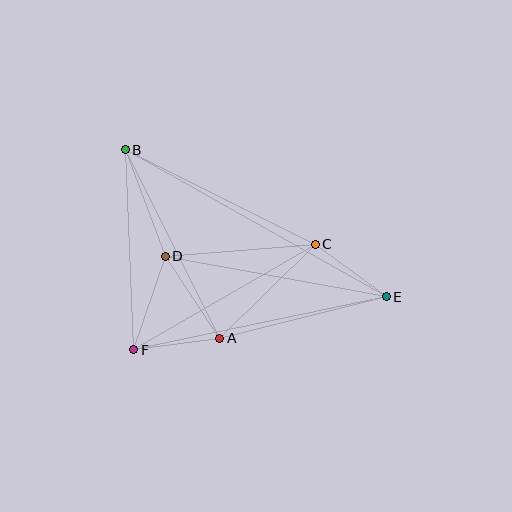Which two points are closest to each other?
Points A and F are closest to each other.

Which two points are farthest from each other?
Points B and E are farthest from each other.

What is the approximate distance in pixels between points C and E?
The distance between C and E is approximately 88 pixels.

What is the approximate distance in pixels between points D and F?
The distance between D and F is approximately 98 pixels.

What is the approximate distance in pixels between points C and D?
The distance between C and D is approximately 150 pixels.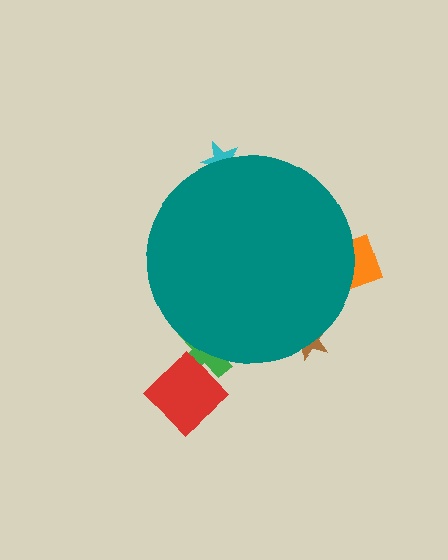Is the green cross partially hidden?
Yes, the green cross is partially hidden behind the teal circle.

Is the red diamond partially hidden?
No, the red diamond is fully visible.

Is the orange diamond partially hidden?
Yes, the orange diamond is partially hidden behind the teal circle.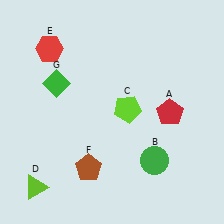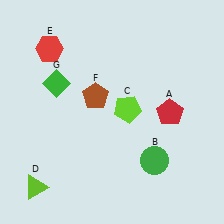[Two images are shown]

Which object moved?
The brown pentagon (F) moved up.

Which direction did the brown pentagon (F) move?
The brown pentagon (F) moved up.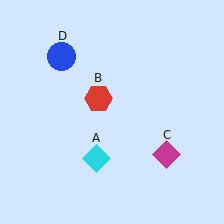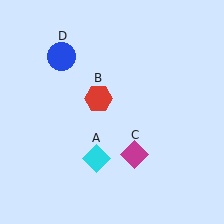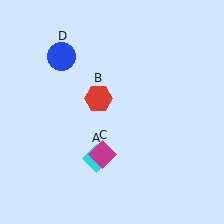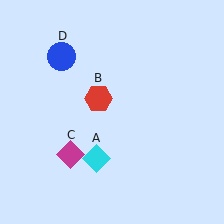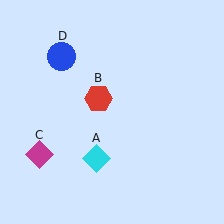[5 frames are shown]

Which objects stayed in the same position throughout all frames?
Cyan diamond (object A) and red hexagon (object B) and blue circle (object D) remained stationary.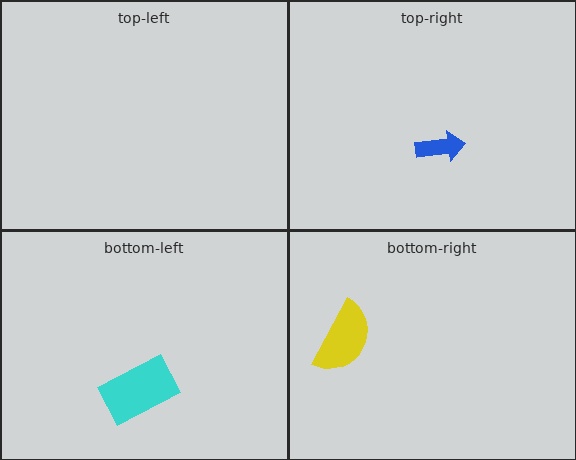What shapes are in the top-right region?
The blue arrow.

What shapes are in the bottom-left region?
The cyan rectangle.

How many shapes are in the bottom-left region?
1.